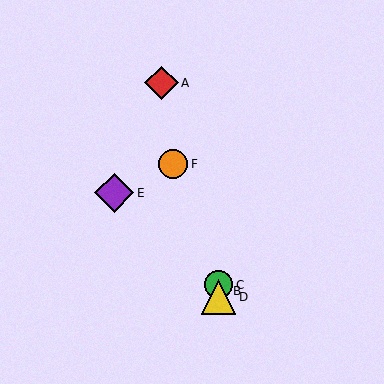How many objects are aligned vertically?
3 objects (B, C, D) are aligned vertically.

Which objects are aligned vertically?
Objects B, C, D are aligned vertically.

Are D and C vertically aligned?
Yes, both are at x≈218.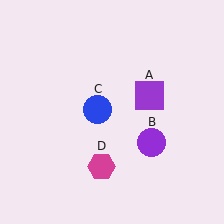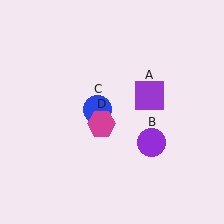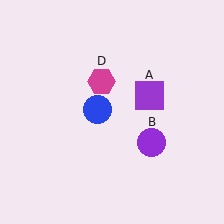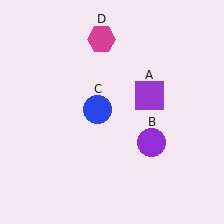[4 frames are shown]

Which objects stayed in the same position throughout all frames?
Purple square (object A) and purple circle (object B) and blue circle (object C) remained stationary.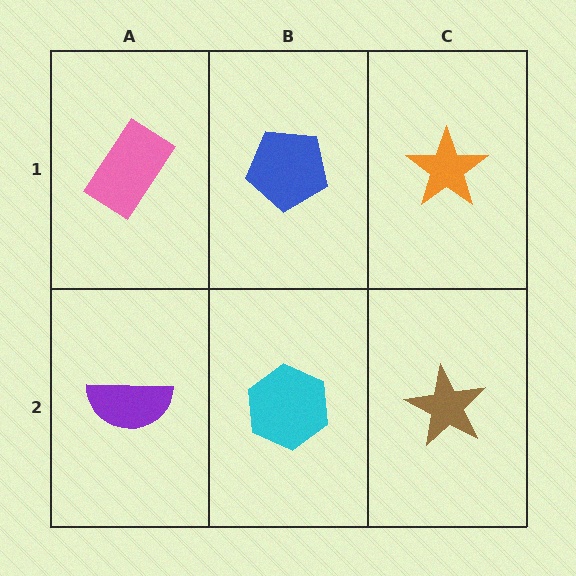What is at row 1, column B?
A blue pentagon.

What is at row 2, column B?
A cyan hexagon.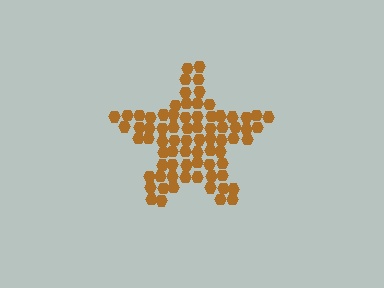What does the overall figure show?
The overall figure shows a star.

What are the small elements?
The small elements are hexagons.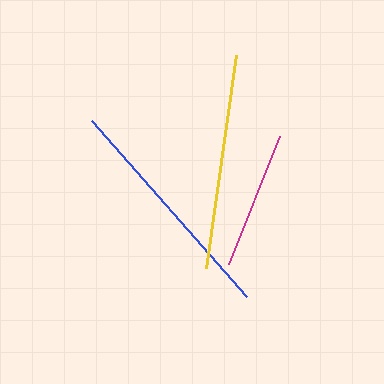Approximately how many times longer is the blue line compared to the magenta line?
The blue line is approximately 1.7 times the length of the magenta line.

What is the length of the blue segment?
The blue segment is approximately 235 pixels long.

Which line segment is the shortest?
The magenta line is the shortest at approximately 137 pixels.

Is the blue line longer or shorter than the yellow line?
The blue line is longer than the yellow line.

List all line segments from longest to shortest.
From longest to shortest: blue, yellow, magenta.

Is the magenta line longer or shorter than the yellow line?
The yellow line is longer than the magenta line.